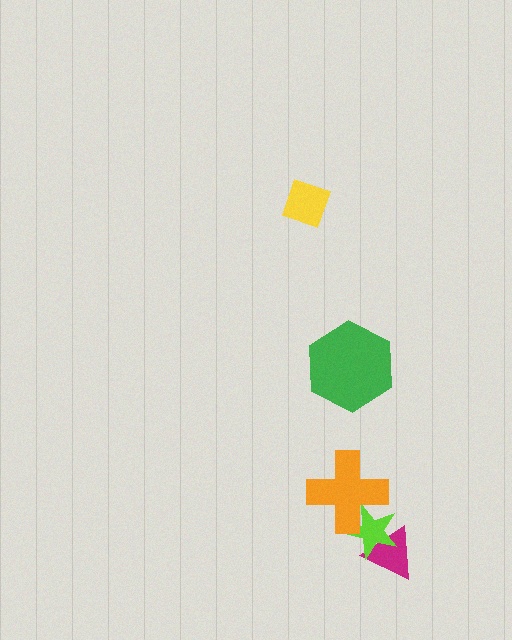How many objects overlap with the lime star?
2 objects overlap with the lime star.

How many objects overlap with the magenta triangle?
1 object overlaps with the magenta triangle.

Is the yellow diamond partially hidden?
No, no other shape covers it.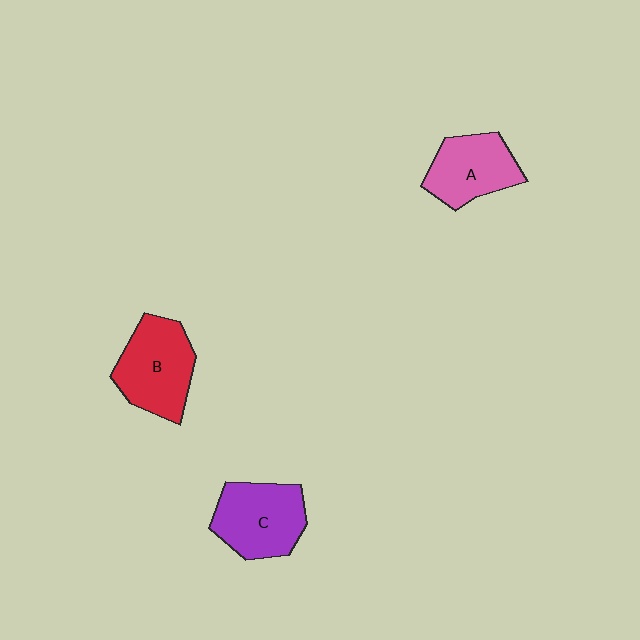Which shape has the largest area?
Shape B (red).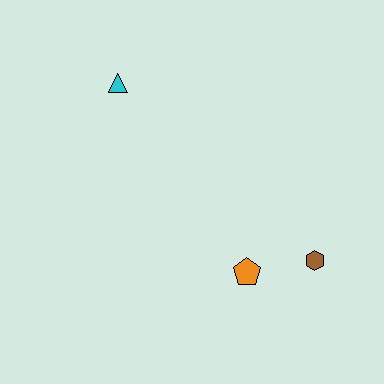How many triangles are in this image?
There is 1 triangle.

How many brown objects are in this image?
There is 1 brown object.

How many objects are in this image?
There are 3 objects.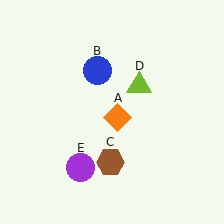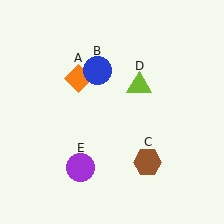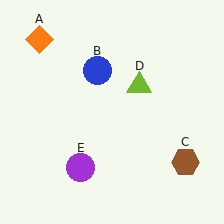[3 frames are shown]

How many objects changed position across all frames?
2 objects changed position: orange diamond (object A), brown hexagon (object C).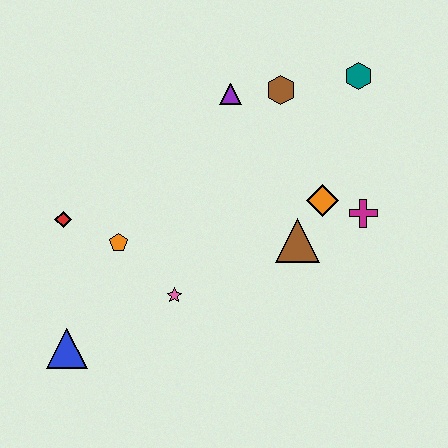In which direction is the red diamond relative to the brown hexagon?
The red diamond is to the left of the brown hexagon.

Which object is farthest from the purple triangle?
The blue triangle is farthest from the purple triangle.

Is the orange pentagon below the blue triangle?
No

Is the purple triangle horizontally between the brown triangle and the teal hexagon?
No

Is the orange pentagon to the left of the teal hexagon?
Yes